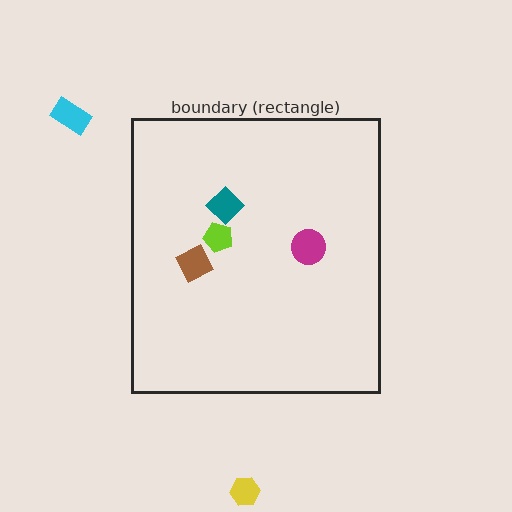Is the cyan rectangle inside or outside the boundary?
Outside.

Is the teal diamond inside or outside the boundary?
Inside.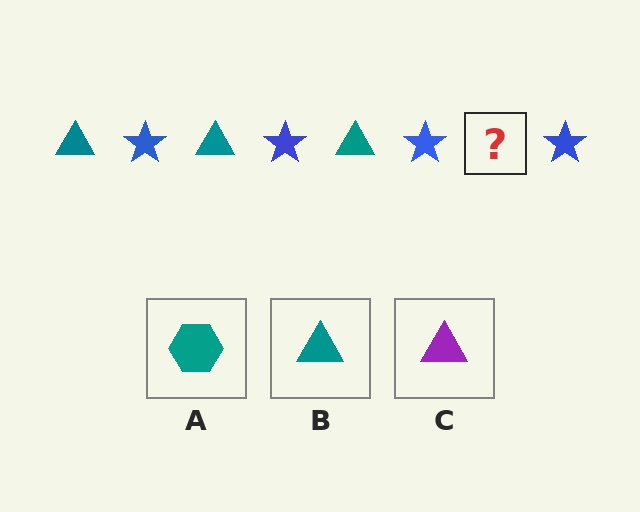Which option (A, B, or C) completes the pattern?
B.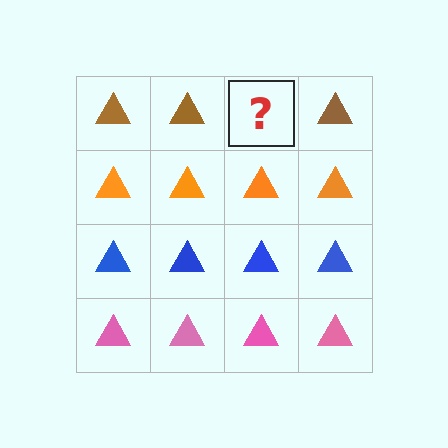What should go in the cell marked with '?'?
The missing cell should contain a brown triangle.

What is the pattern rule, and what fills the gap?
The rule is that each row has a consistent color. The gap should be filled with a brown triangle.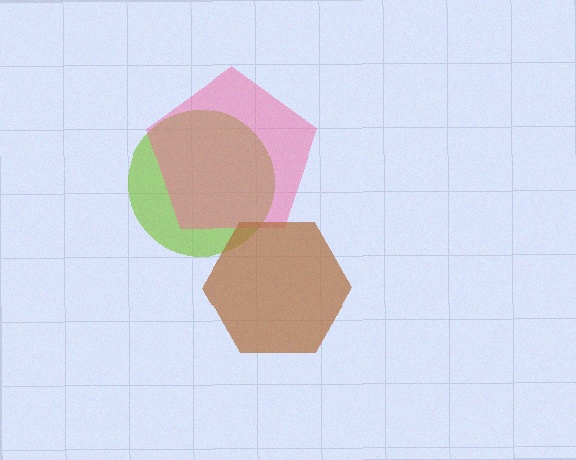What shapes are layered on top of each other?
The layered shapes are: a lime circle, a pink pentagon, a brown hexagon.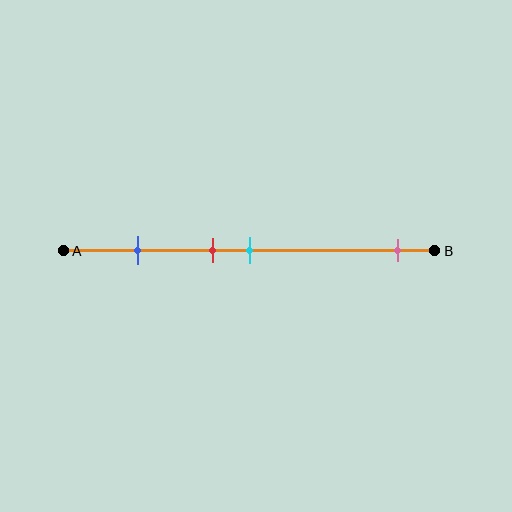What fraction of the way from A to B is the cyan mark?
The cyan mark is approximately 50% (0.5) of the way from A to B.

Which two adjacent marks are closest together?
The red and cyan marks are the closest adjacent pair.